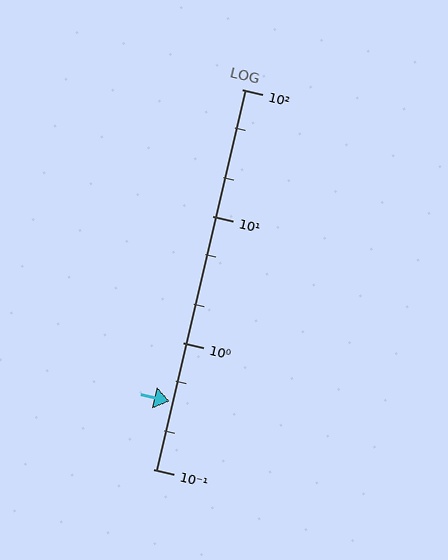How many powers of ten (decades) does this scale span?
The scale spans 3 decades, from 0.1 to 100.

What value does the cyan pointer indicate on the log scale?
The pointer indicates approximately 0.34.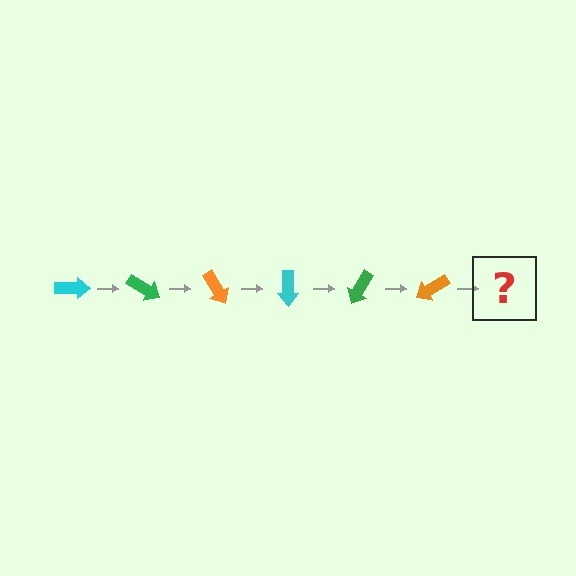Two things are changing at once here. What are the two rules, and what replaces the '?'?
The two rules are that it rotates 30 degrees each step and the color cycles through cyan, green, and orange. The '?' should be a cyan arrow, rotated 180 degrees from the start.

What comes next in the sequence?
The next element should be a cyan arrow, rotated 180 degrees from the start.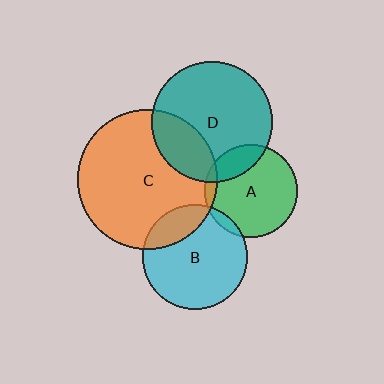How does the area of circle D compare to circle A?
Approximately 1.7 times.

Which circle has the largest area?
Circle C (orange).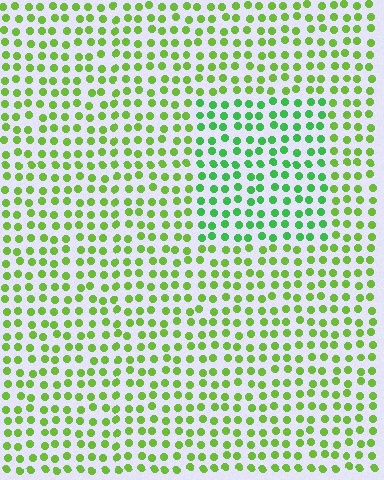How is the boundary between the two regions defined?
The boundary is defined purely by a slight shift in hue (about 32 degrees). Spacing, size, and orientation are identical on both sides.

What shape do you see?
I see a rectangle.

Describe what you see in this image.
The image is filled with small lime elements in a uniform arrangement. A rectangle-shaped region is visible where the elements are tinted to a slightly different hue, forming a subtle color boundary.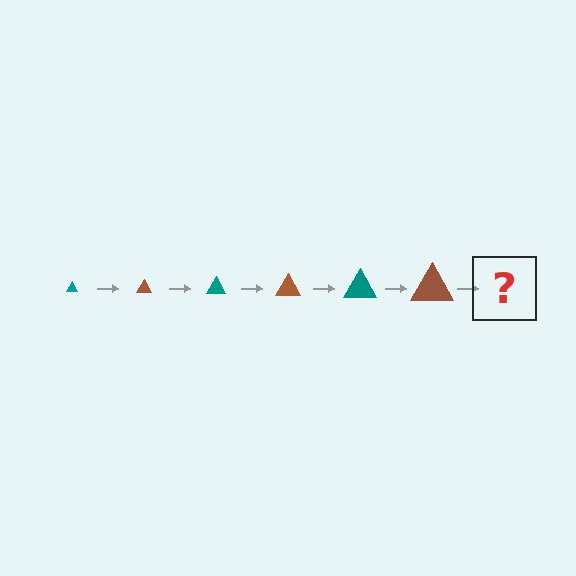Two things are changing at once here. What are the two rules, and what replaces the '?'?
The two rules are that the triangle grows larger each step and the color cycles through teal and brown. The '?' should be a teal triangle, larger than the previous one.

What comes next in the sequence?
The next element should be a teal triangle, larger than the previous one.